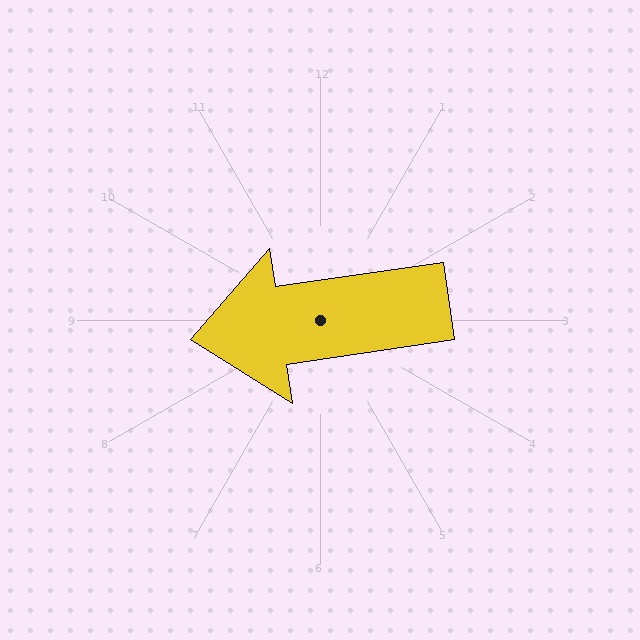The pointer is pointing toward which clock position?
Roughly 9 o'clock.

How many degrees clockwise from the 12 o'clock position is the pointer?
Approximately 262 degrees.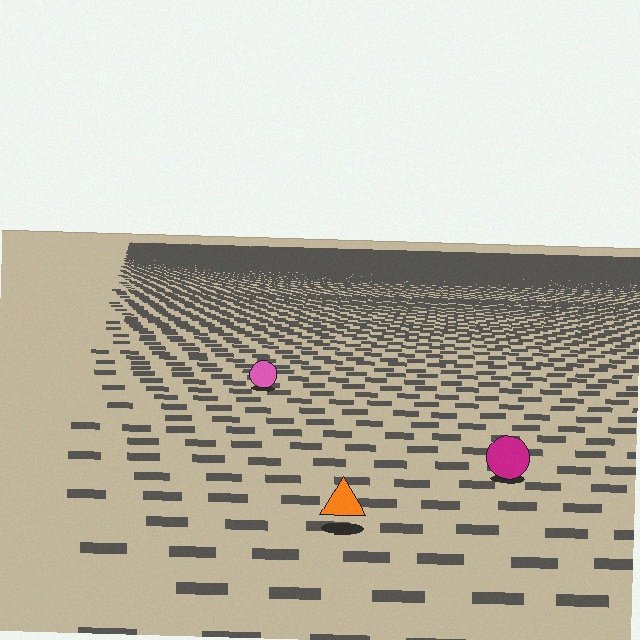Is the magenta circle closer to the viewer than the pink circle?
Yes. The magenta circle is closer — you can tell from the texture gradient: the ground texture is coarser near it.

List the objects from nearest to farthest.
From nearest to farthest: the orange triangle, the magenta circle, the pink circle.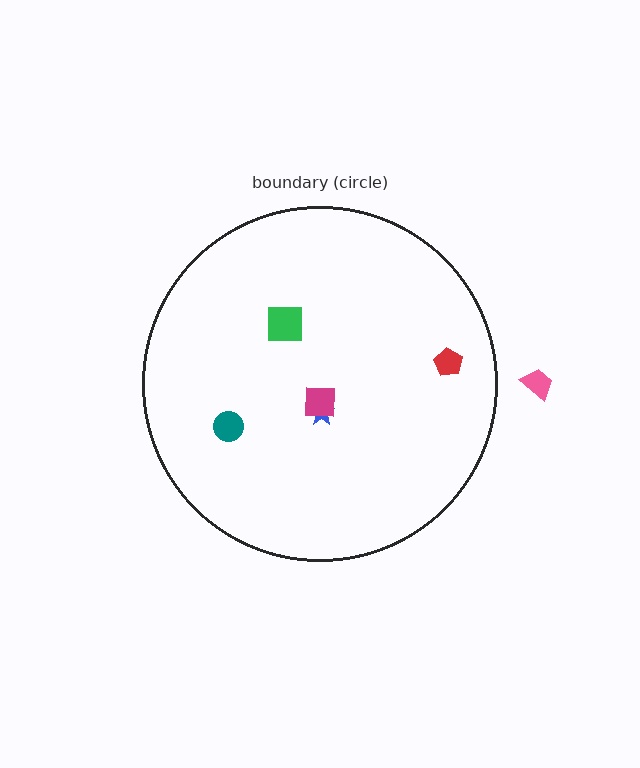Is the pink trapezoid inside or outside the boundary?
Outside.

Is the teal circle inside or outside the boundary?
Inside.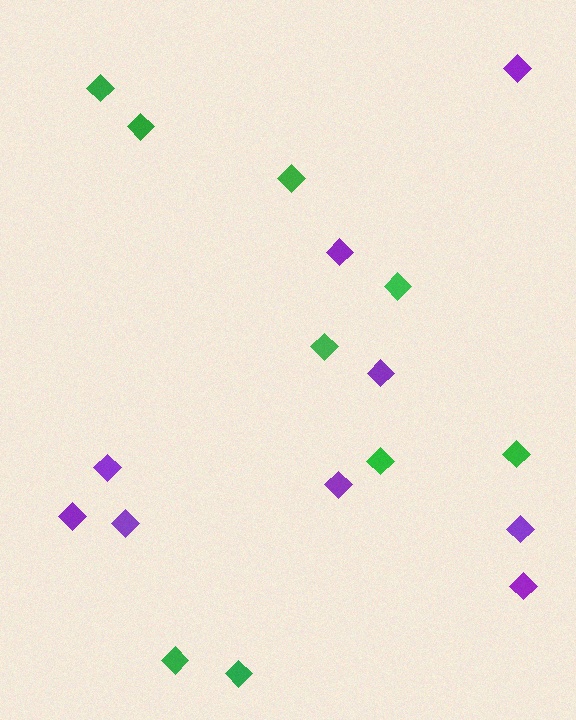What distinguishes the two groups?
There are 2 groups: one group of green diamonds (9) and one group of purple diamonds (9).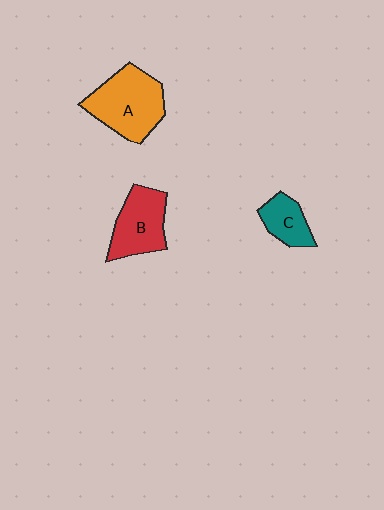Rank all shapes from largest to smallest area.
From largest to smallest: A (orange), B (red), C (teal).